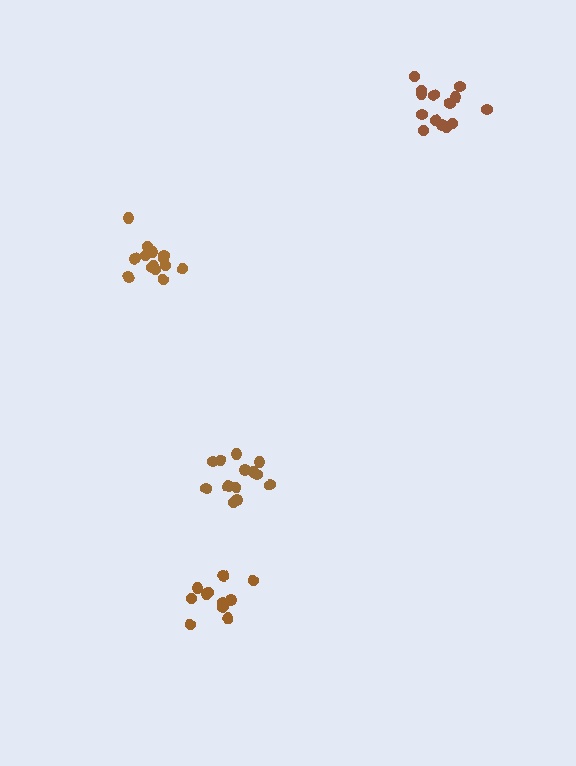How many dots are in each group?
Group 1: 14 dots, Group 2: 14 dots, Group 3: 11 dots, Group 4: 13 dots (52 total).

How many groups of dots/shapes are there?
There are 4 groups.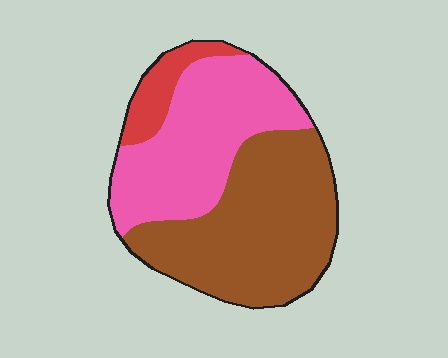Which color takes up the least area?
Red, at roughly 10%.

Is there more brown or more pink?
Brown.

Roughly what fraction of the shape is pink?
Pink covers 40% of the shape.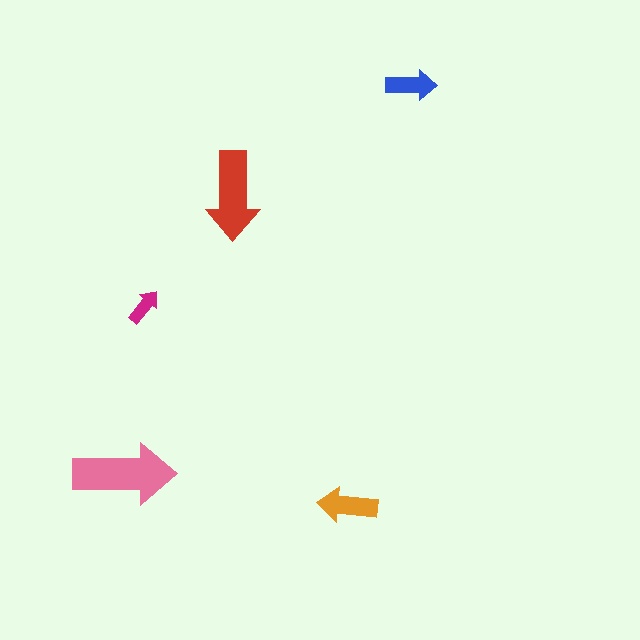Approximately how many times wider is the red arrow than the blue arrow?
About 2 times wider.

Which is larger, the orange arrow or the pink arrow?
The pink one.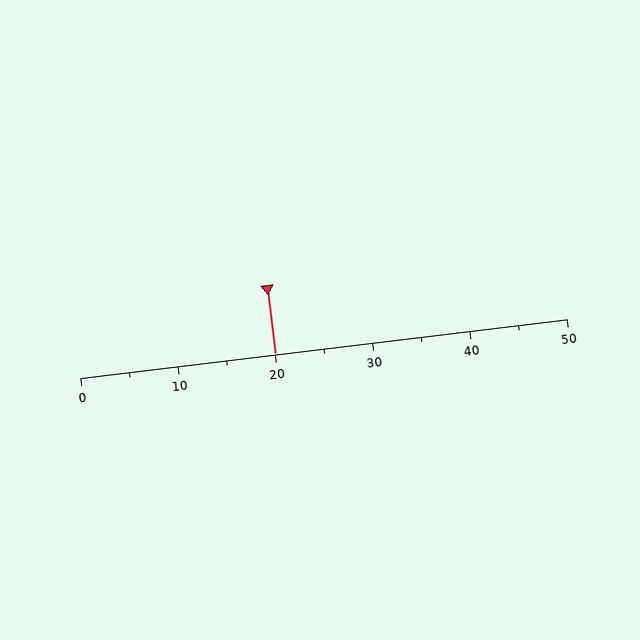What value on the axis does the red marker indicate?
The marker indicates approximately 20.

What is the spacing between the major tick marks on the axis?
The major ticks are spaced 10 apart.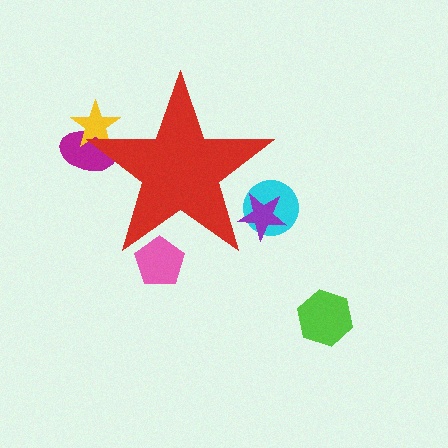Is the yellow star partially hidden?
Yes, the yellow star is partially hidden behind the red star.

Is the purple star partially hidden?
Yes, the purple star is partially hidden behind the red star.